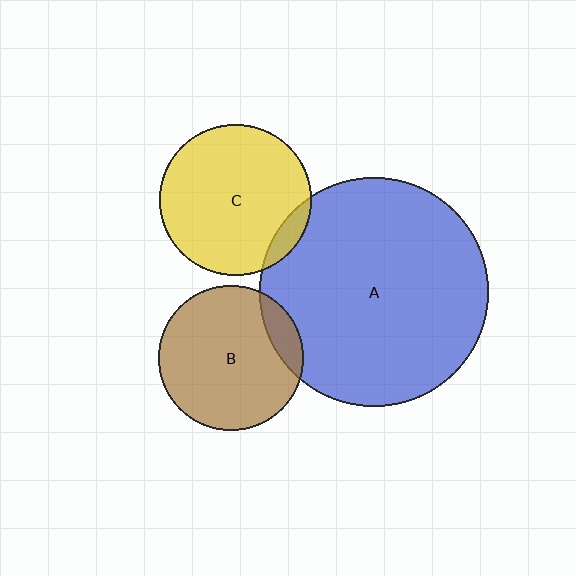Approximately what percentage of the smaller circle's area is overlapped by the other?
Approximately 10%.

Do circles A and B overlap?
Yes.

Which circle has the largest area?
Circle A (blue).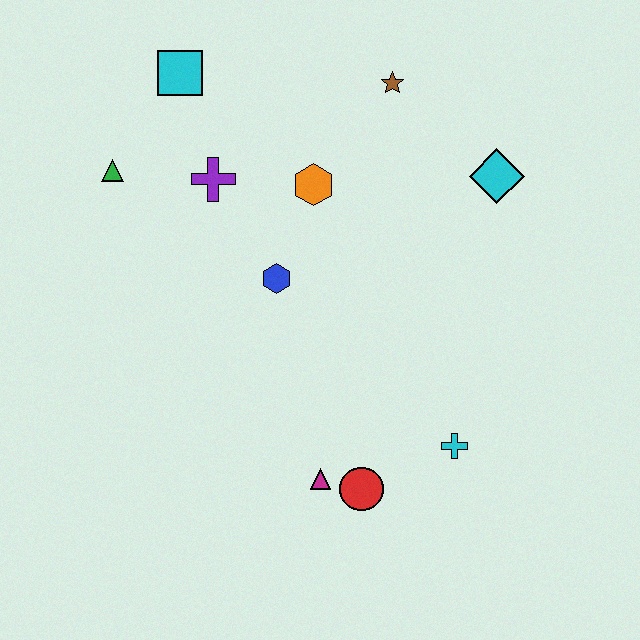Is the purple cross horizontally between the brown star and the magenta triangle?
No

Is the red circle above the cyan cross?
No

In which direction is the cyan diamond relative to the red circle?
The cyan diamond is above the red circle.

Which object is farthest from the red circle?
The cyan square is farthest from the red circle.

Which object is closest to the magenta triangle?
The red circle is closest to the magenta triangle.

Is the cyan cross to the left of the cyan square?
No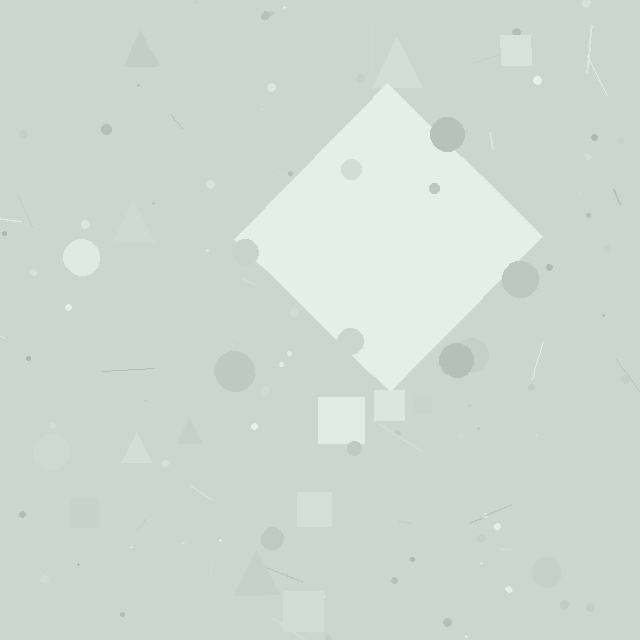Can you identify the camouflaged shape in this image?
The camouflaged shape is a diamond.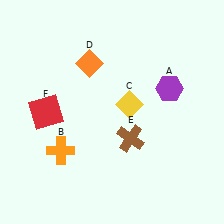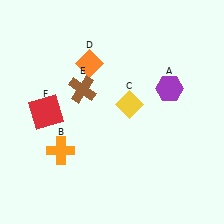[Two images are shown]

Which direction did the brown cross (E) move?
The brown cross (E) moved up.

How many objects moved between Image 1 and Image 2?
1 object moved between the two images.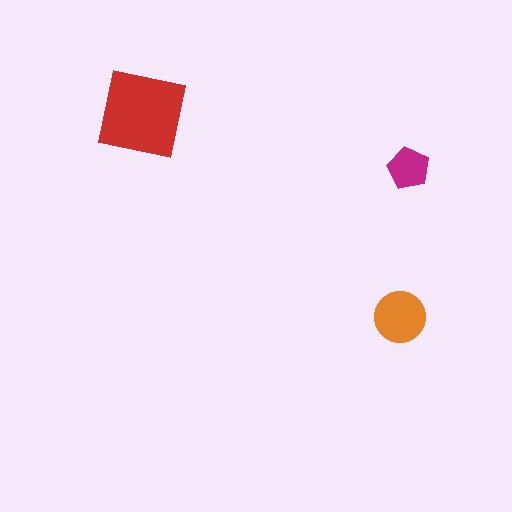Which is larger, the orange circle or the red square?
The red square.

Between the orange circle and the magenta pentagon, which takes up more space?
The orange circle.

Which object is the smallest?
The magenta pentagon.